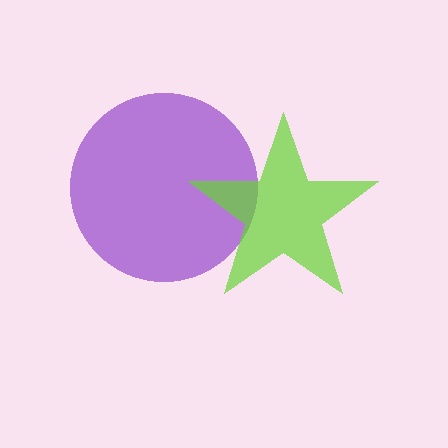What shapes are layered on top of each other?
The layered shapes are: a purple circle, a lime star.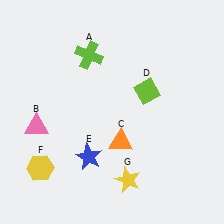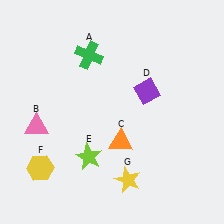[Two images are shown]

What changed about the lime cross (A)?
In Image 1, A is lime. In Image 2, it changed to green.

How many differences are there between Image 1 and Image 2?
There are 3 differences between the two images.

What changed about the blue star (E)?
In Image 1, E is blue. In Image 2, it changed to lime.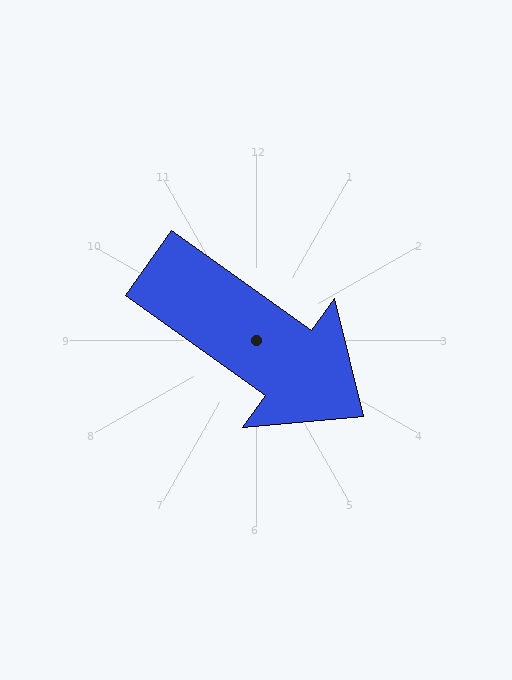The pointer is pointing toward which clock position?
Roughly 4 o'clock.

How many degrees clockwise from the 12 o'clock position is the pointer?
Approximately 126 degrees.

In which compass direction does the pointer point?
Southeast.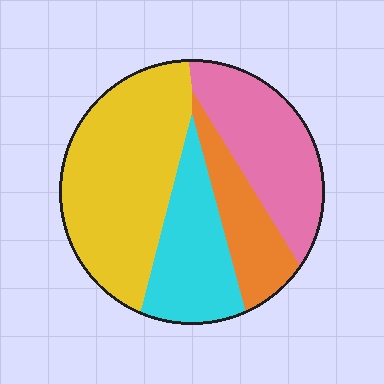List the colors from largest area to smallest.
From largest to smallest: yellow, pink, cyan, orange.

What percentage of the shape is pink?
Pink covers roughly 25% of the shape.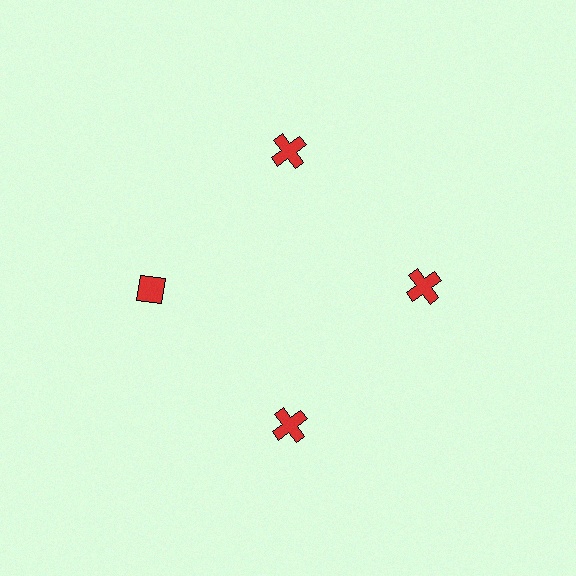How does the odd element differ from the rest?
It has a different shape: diamond instead of cross.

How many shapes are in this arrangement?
There are 4 shapes arranged in a ring pattern.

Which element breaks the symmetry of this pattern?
The red diamond at roughly the 9 o'clock position breaks the symmetry. All other shapes are red crosses.